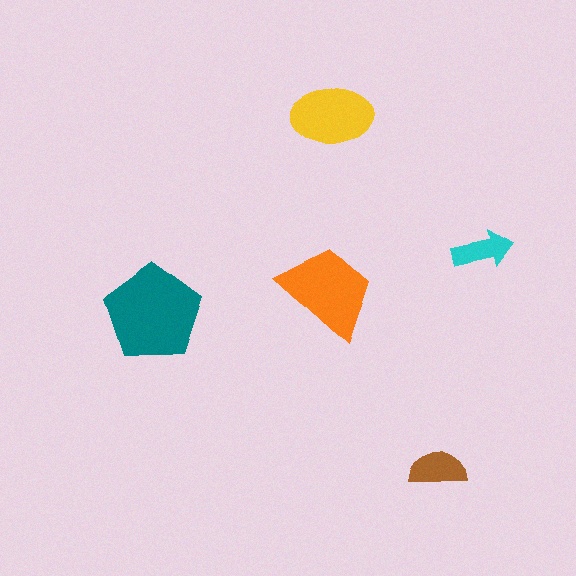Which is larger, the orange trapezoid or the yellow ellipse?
The orange trapezoid.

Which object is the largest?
The teal pentagon.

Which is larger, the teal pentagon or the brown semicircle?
The teal pentagon.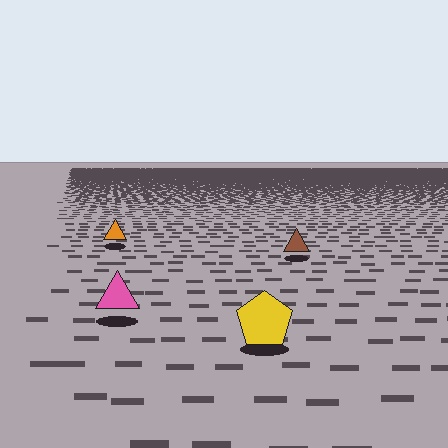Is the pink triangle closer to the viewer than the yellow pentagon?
No. The yellow pentagon is closer — you can tell from the texture gradient: the ground texture is coarser near it.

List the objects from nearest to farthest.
From nearest to farthest: the yellow pentagon, the pink triangle, the brown triangle, the orange triangle.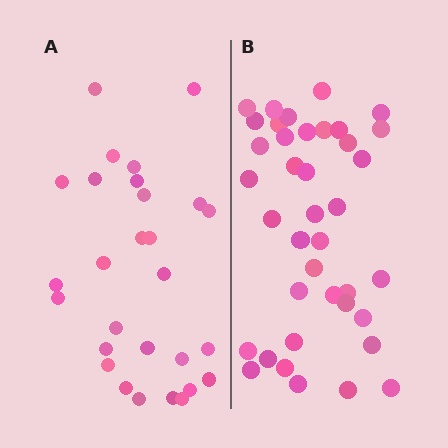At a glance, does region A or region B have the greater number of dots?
Region B (the right region) has more dots.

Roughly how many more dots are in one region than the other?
Region B has roughly 12 or so more dots than region A.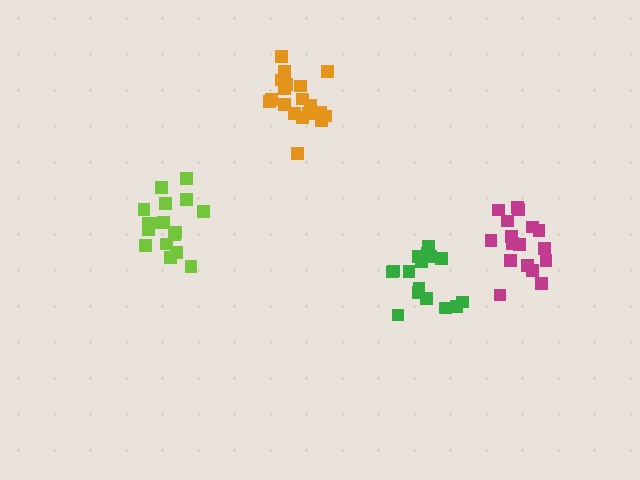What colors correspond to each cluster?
The clusters are colored: lime, magenta, orange, green.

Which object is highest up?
The orange cluster is topmost.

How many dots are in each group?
Group 1: 18 dots, Group 2: 17 dots, Group 3: 19 dots, Group 4: 16 dots (70 total).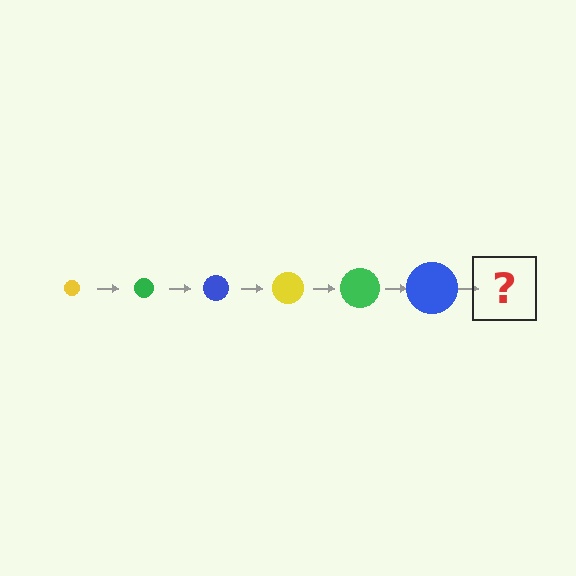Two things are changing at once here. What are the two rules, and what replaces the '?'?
The two rules are that the circle grows larger each step and the color cycles through yellow, green, and blue. The '?' should be a yellow circle, larger than the previous one.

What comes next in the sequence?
The next element should be a yellow circle, larger than the previous one.